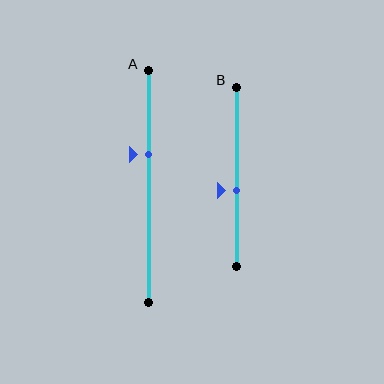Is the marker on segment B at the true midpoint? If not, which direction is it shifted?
No, the marker on segment B is shifted downward by about 8% of the segment length.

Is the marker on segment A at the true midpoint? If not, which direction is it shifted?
No, the marker on segment A is shifted upward by about 14% of the segment length.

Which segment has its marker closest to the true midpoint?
Segment B has its marker closest to the true midpoint.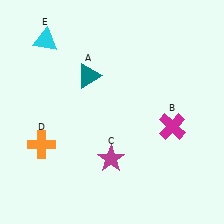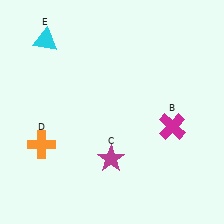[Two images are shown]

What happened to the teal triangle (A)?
The teal triangle (A) was removed in Image 2. It was in the top-left area of Image 1.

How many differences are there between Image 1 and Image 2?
There is 1 difference between the two images.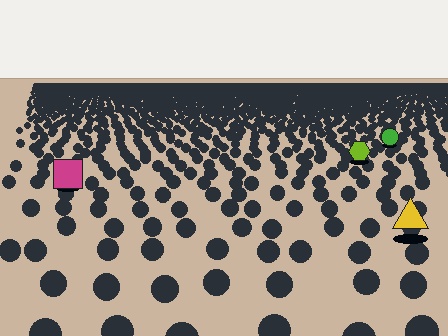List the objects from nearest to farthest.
From nearest to farthest: the yellow triangle, the magenta square, the lime hexagon, the green circle.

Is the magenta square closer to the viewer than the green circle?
Yes. The magenta square is closer — you can tell from the texture gradient: the ground texture is coarser near it.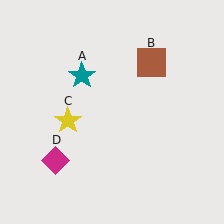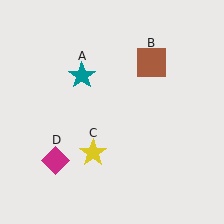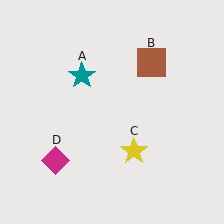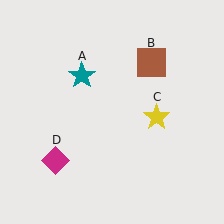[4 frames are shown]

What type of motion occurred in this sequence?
The yellow star (object C) rotated counterclockwise around the center of the scene.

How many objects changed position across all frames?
1 object changed position: yellow star (object C).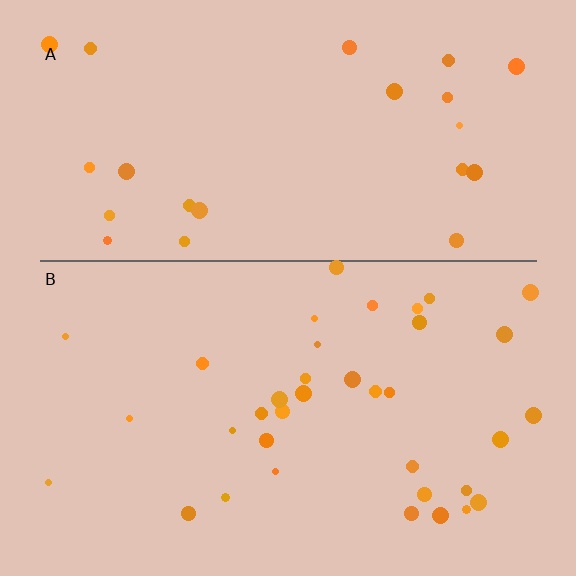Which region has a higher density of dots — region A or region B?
B (the bottom).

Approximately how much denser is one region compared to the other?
Approximately 1.5× — region B over region A.